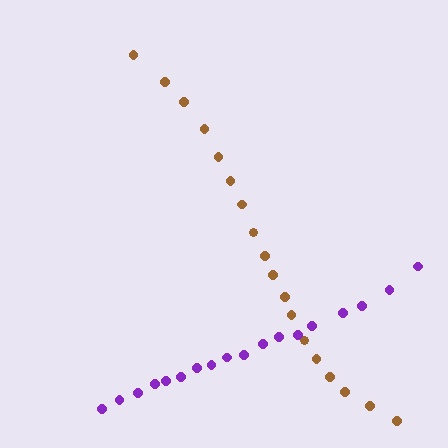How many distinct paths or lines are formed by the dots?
There are 2 distinct paths.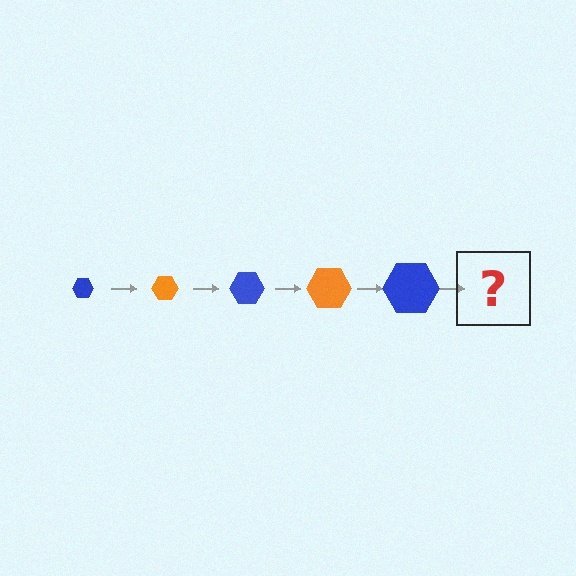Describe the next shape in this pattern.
It should be an orange hexagon, larger than the previous one.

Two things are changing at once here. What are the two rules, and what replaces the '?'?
The two rules are that the hexagon grows larger each step and the color cycles through blue and orange. The '?' should be an orange hexagon, larger than the previous one.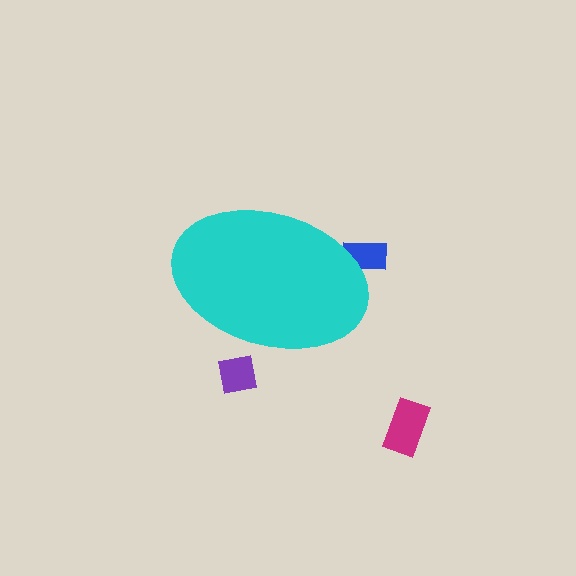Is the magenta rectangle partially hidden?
No, the magenta rectangle is fully visible.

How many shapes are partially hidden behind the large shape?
2 shapes are partially hidden.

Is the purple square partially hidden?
Yes, the purple square is partially hidden behind the cyan ellipse.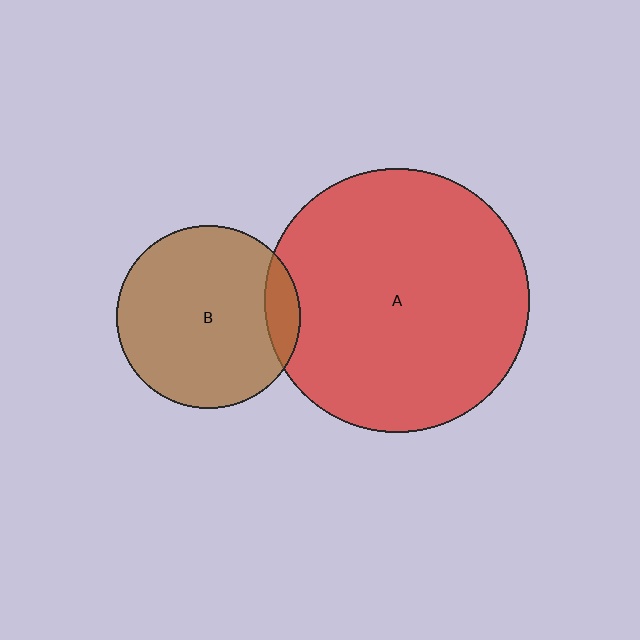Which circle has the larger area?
Circle A (red).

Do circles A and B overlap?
Yes.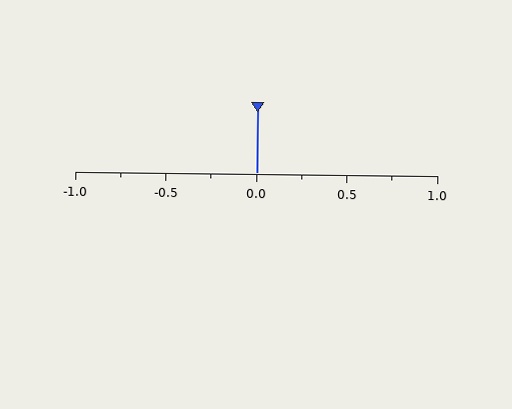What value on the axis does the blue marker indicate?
The marker indicates approximately 0.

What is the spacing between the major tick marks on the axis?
The major ticks are spaced 0.5 apart.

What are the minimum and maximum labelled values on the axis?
The axis runs from -1.0 to 1.0.